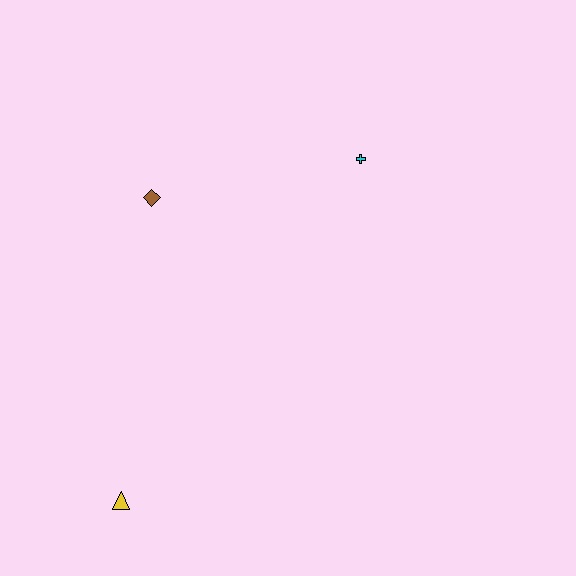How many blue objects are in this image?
There are no blue objects.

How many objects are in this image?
There are 3 objects.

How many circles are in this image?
There are no circles.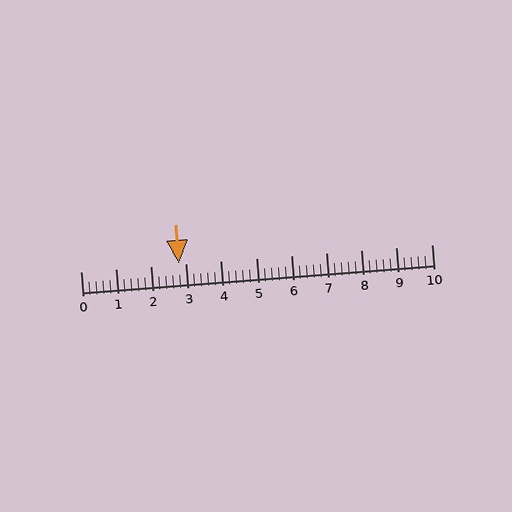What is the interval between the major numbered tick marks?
The major tick marks are spaced 1 units apart.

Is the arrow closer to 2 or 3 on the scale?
The arrow is closer to 3.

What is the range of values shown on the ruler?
The ruler shows values from 0 to 10.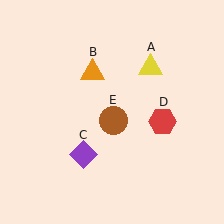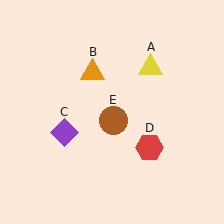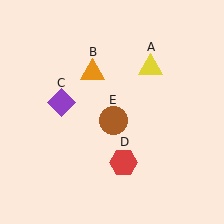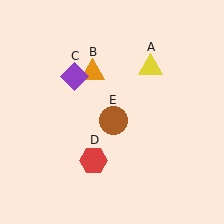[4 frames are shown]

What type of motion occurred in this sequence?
The purple diamond (object C), red hexagon (object D) rotated clockwise around the center of the scene.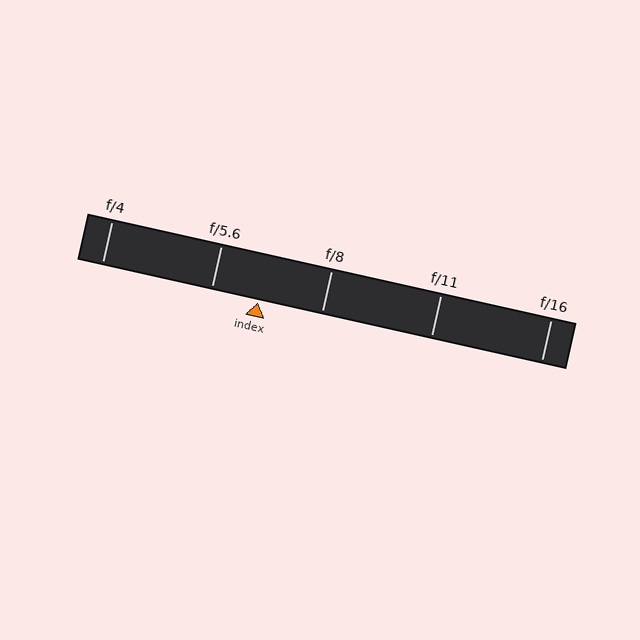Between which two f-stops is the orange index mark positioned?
The index mark is between f/5.6 and f/8.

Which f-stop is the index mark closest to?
The index mark is closest to f/5.6.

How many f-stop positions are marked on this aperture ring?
There are 5 f-stop positions marked.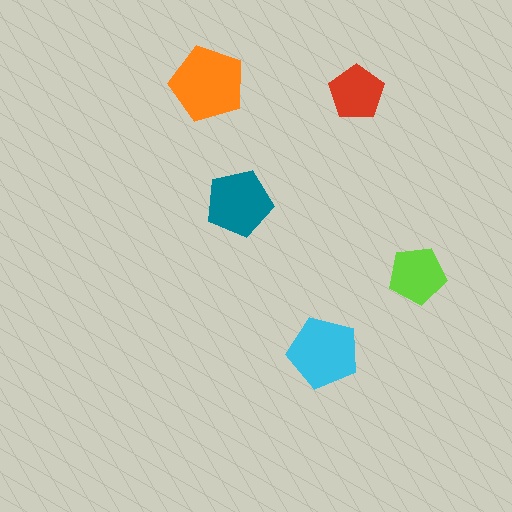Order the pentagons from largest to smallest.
the orange one, the cyan one, the teal one, the lime one, the red one.